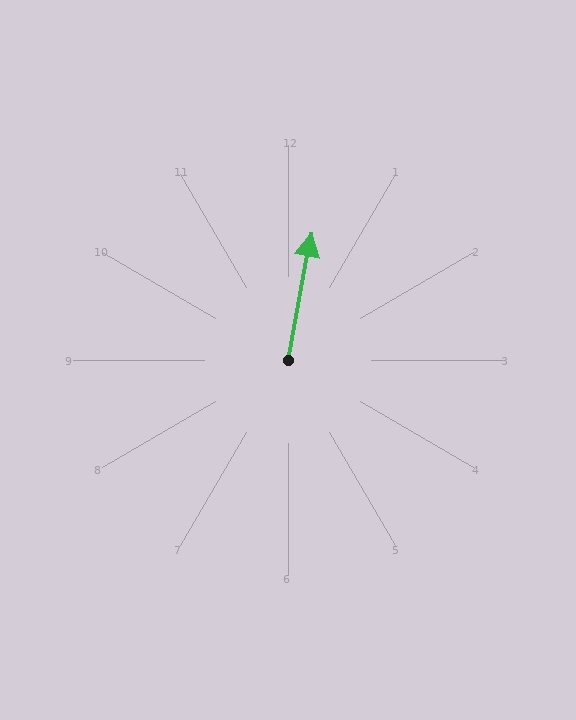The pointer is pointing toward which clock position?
Roughly 12 o'clock.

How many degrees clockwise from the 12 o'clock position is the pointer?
Approximately 10 degrees.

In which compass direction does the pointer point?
North.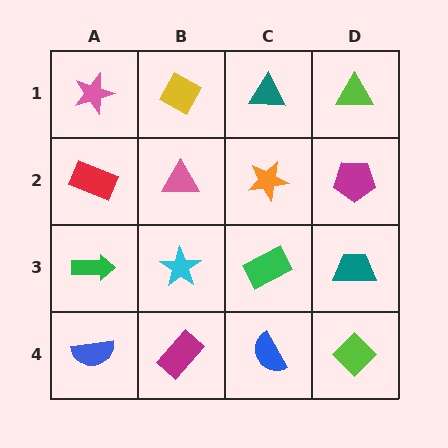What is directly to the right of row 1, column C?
A lime triangle.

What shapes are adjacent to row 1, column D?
A magenta pentagon (row 2, column D), a teal triangle (row 1, column C).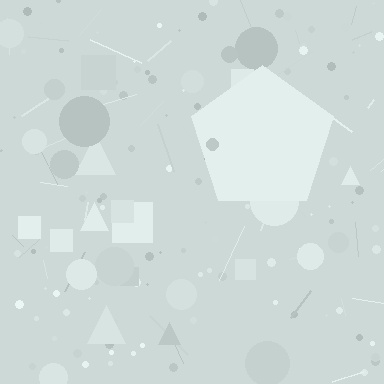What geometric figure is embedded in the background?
A pentagon is embedded in the background.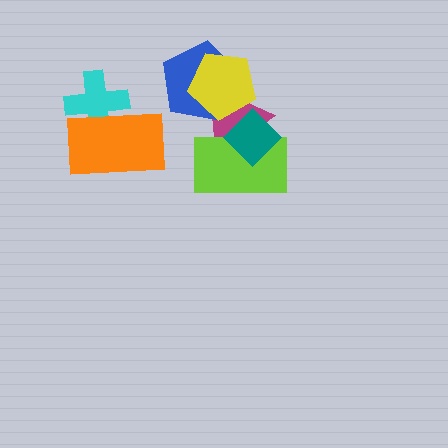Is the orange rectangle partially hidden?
No, no other shape covers it.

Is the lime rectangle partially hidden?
Yes, it is partially covered by another shape.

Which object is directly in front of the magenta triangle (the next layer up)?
The lime rectangle is directly in front of the magenta triangle.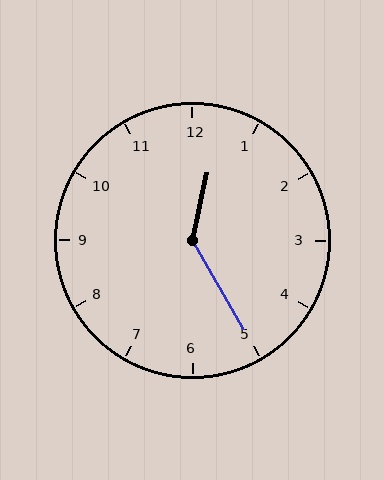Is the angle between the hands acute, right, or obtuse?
It is obtuse.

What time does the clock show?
12:25.